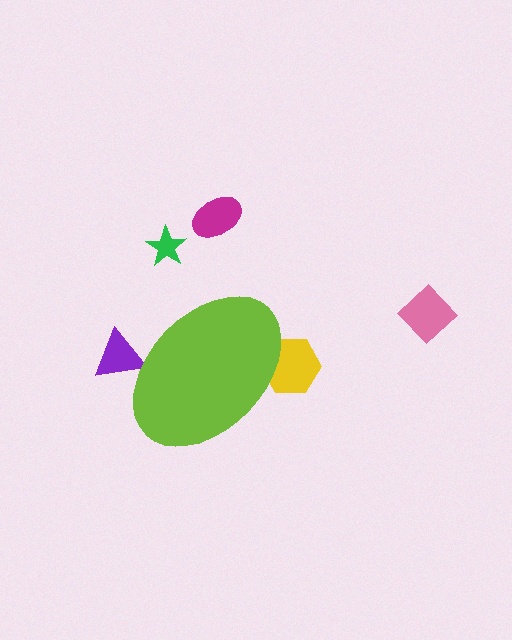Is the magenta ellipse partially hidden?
No, the magenta ellipse is fully visible.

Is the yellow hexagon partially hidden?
Yes, the yellow hexagon is partially hidden behind the lime ellipse.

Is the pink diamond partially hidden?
No, the pink diamond is fully visible.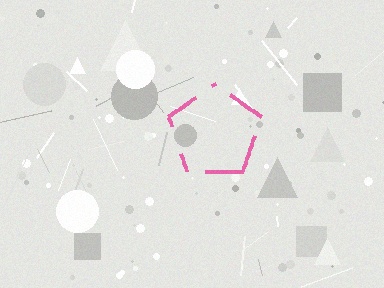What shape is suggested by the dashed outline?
The dashed outline suggests a pentagon.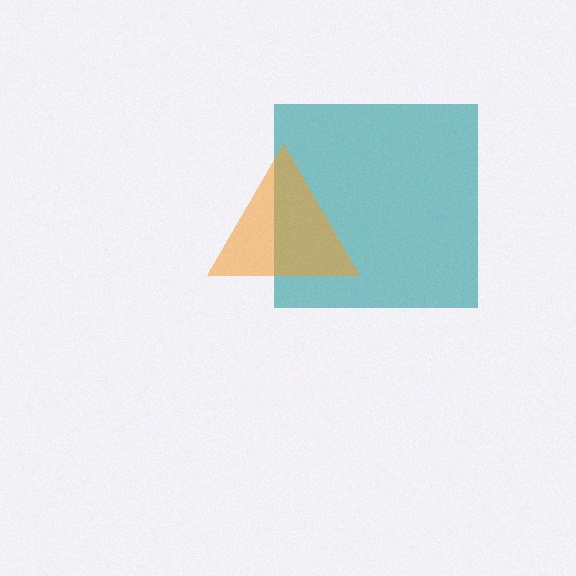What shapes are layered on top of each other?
The layered shapes are: a teal square, an orange triangle.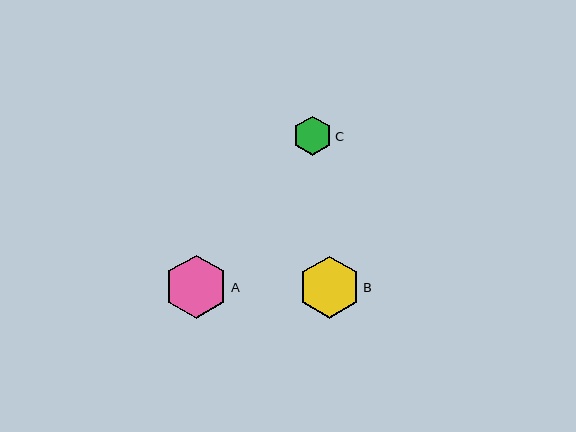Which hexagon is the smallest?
Hexagon C is the smallest with a size of approximately 39 pixels.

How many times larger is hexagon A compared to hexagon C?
Hexagon A is approximately 1.6 times the size of hexagon C.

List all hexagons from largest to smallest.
From largest to smallest: A, B, C.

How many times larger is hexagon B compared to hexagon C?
Hexagon B is approximately 1.6 times the size of hexagon C.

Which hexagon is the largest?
Hexagon A is the largest with a size of approximately 64 pixels.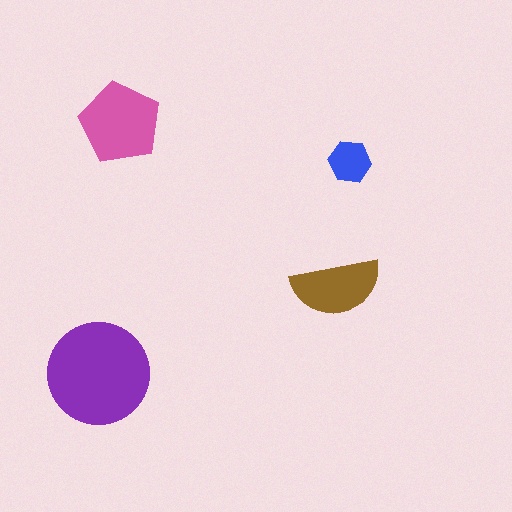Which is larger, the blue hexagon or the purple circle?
The purple circle.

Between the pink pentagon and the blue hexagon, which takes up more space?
The pink pentagon.